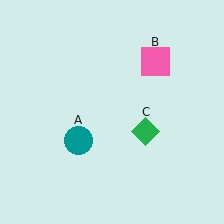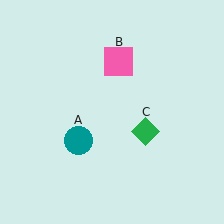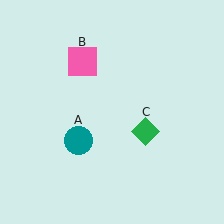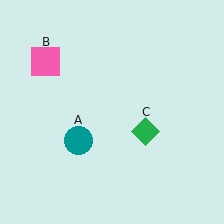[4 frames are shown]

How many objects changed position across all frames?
1 object changed position: pink square (object B).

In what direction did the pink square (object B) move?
The pink square (object B) moved left.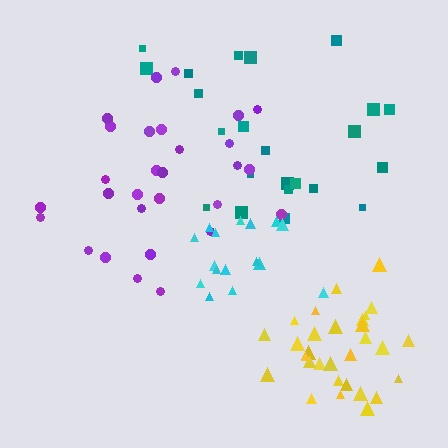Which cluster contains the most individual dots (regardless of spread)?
Yellow (31).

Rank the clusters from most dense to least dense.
yellow, cyan, purple, teal.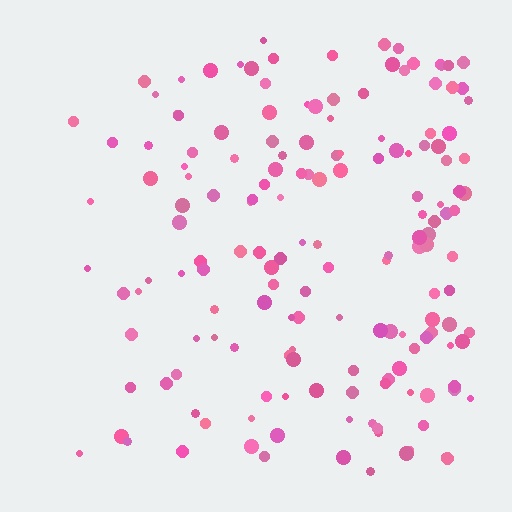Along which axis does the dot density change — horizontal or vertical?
Horizontal.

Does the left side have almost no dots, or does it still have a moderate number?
Still a moderate number, just noticeably fewer than the right.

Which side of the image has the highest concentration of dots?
The right.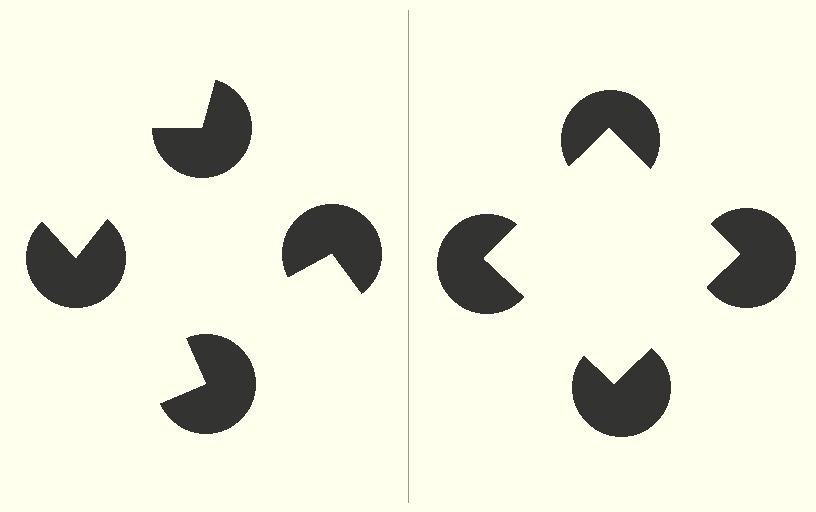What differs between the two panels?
The pac-man discs are positioned identically on both sides; only the wedge orientations differ. On the right they align to a square; on the left they are misaligned.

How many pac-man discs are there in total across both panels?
8 — 4 on each side.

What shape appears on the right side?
An illusory square.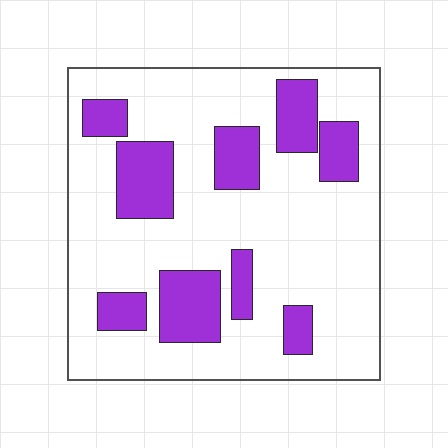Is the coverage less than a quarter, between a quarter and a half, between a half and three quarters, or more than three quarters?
Less than a quarter.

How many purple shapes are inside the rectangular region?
9.